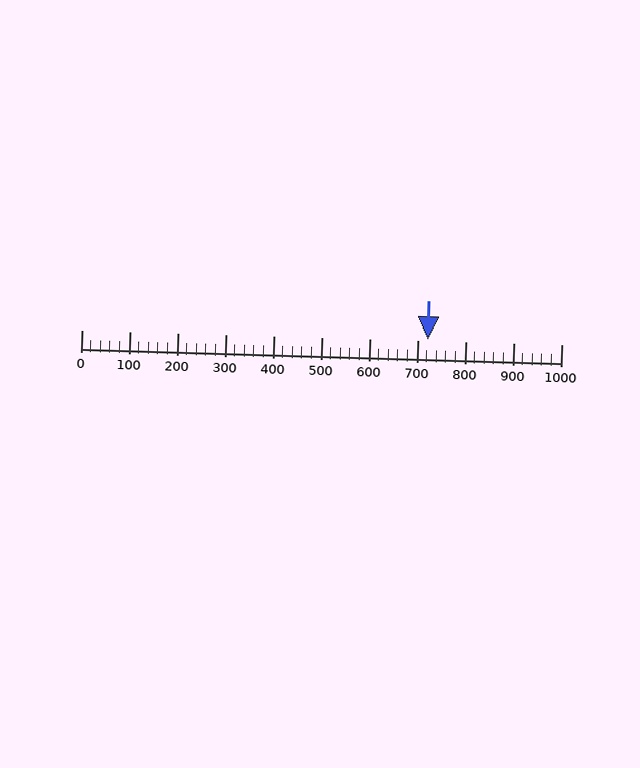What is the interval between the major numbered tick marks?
The major tick marks are spaced 100 units apart.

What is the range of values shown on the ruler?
The ruler shows values from 0 to 1000.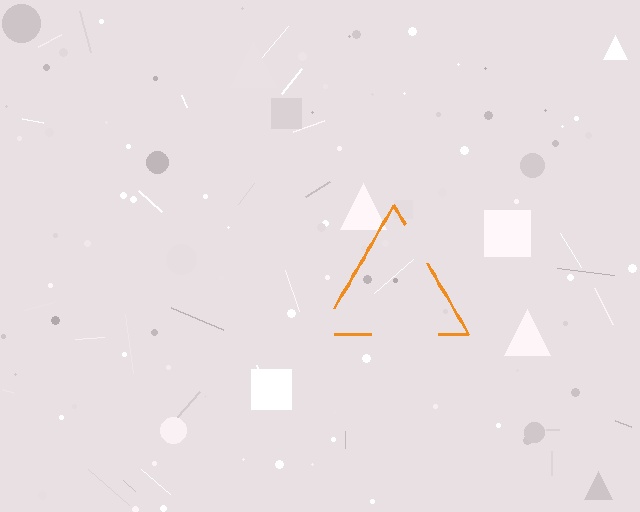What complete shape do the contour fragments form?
The contour fragments form a triangle.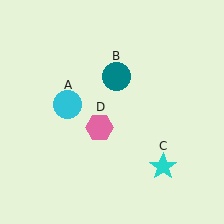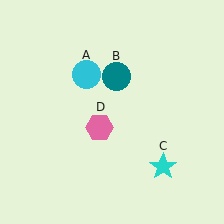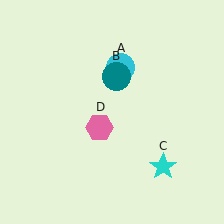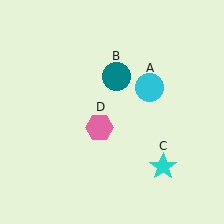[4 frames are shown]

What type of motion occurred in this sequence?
The cyan circle (object A) rotated clockwise around the center of the scene.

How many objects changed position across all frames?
1 object changed position: cyan circle (object A).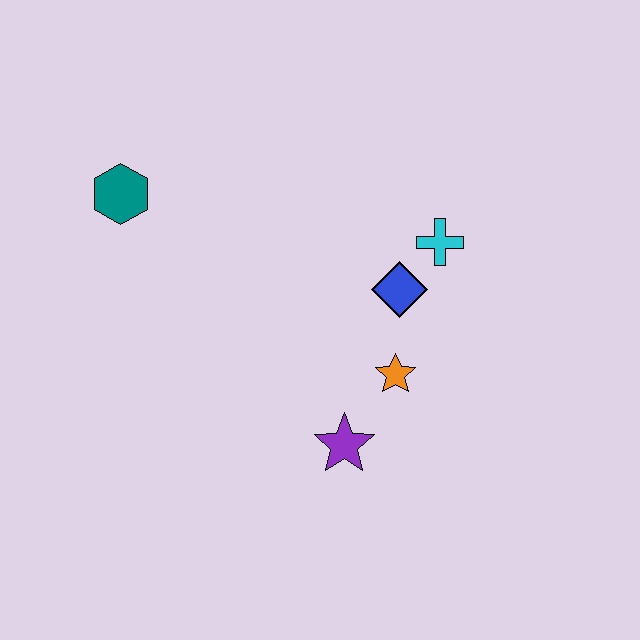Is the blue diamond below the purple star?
No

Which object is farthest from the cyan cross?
The teal hexagon is farthest from the cyan cross.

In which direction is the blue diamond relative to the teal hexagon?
The blue diamond is to the right of the teal hexagon.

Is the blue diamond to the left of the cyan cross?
Yes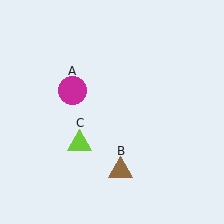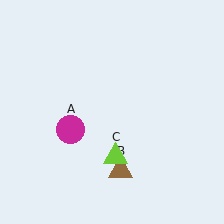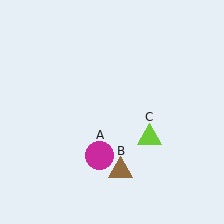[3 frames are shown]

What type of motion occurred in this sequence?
The magenta circle (object A), lime triangle (object C) rotated counterclockwise around the center of the scene.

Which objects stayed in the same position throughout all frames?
Brown triangle (object B) remained stationary.